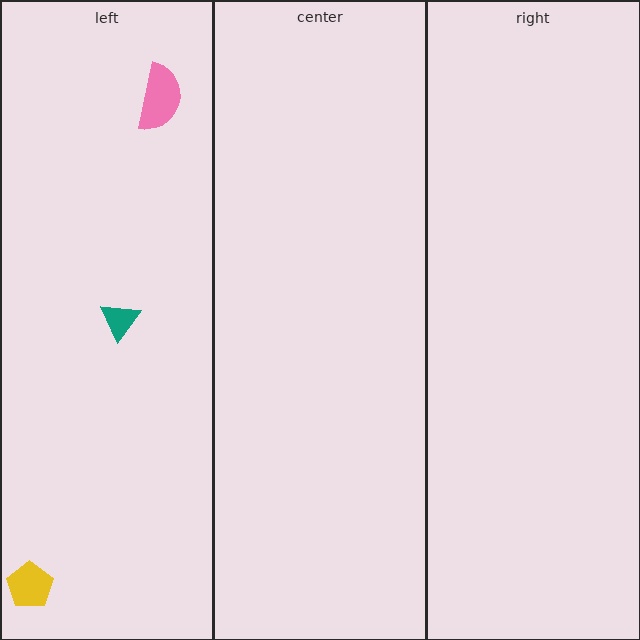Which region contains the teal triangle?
The left region.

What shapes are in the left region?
The teal triangle, the yellow pentagon, the pink semicircle.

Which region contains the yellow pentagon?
The left region.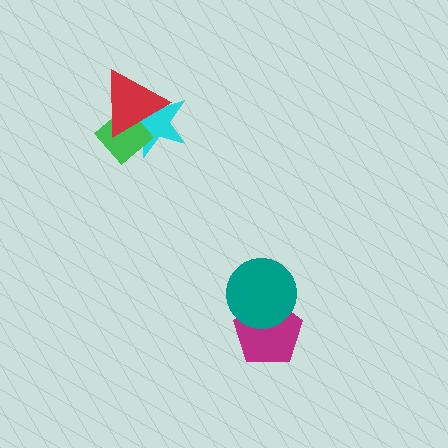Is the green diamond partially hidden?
Yes, it is partially covered by another shape.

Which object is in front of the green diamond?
The red triangle is in front of the green diamond.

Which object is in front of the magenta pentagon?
The teal circle is in front of the magenta pentagon.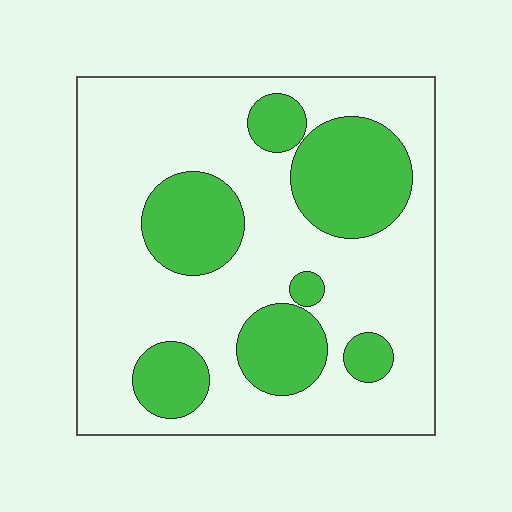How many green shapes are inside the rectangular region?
7.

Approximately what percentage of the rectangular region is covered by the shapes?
Approximately 30%.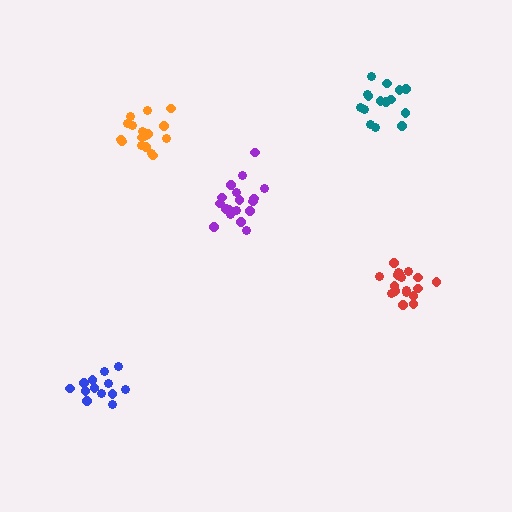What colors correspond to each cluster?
The clusters are colored: purple, red, teal, blue, orange.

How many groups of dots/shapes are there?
There are 5 groups.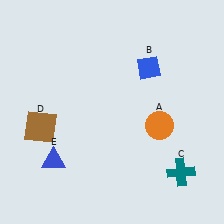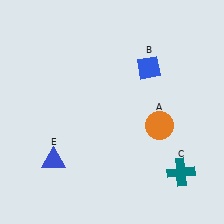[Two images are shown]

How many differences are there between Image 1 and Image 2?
There is 1 difference between the two images.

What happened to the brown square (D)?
The brown square (D) was removed in Image 2. It was in the bottom-left area of Image 1.